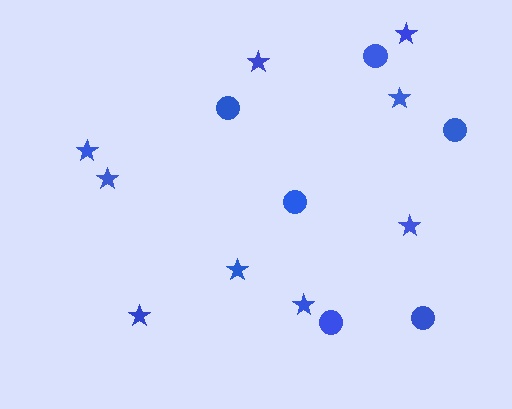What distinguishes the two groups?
There are 2 groups: one group of circles (6) and one group of stars (9).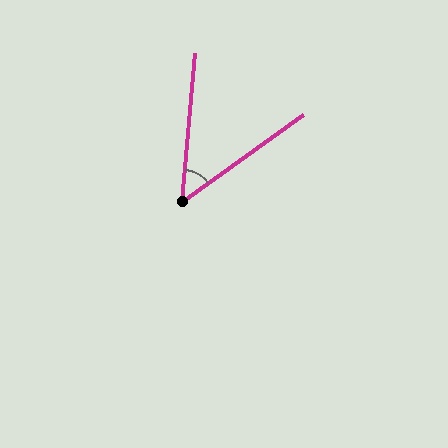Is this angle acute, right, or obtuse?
It is acute.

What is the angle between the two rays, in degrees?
Approximately 49 degrees.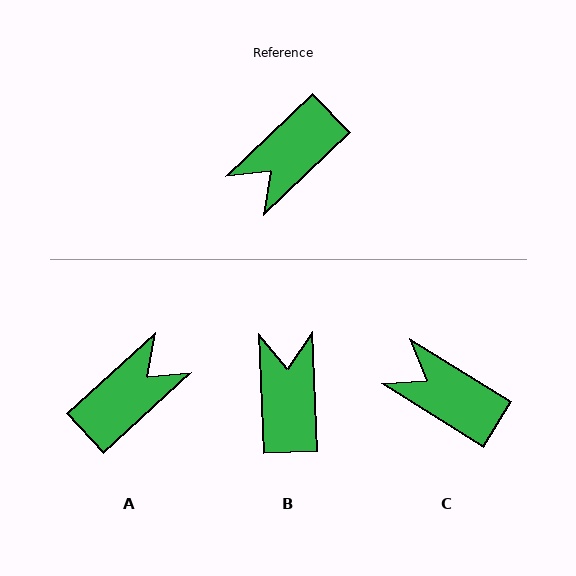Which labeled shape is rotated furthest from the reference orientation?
A, about 179 degrees away.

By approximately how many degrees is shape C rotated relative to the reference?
Approximately 75 degrees clockwise.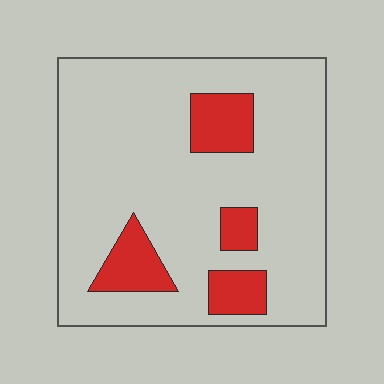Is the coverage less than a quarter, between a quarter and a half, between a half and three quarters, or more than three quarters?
Less than a quarter.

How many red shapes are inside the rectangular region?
4.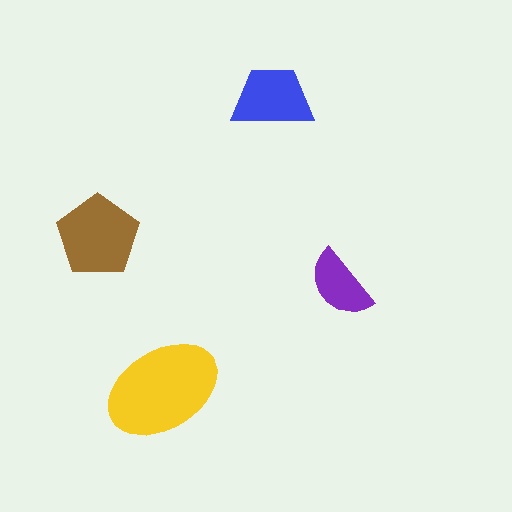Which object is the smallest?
The purple semicircle.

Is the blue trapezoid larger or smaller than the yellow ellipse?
Smaller.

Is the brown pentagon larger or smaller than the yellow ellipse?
Smaller.